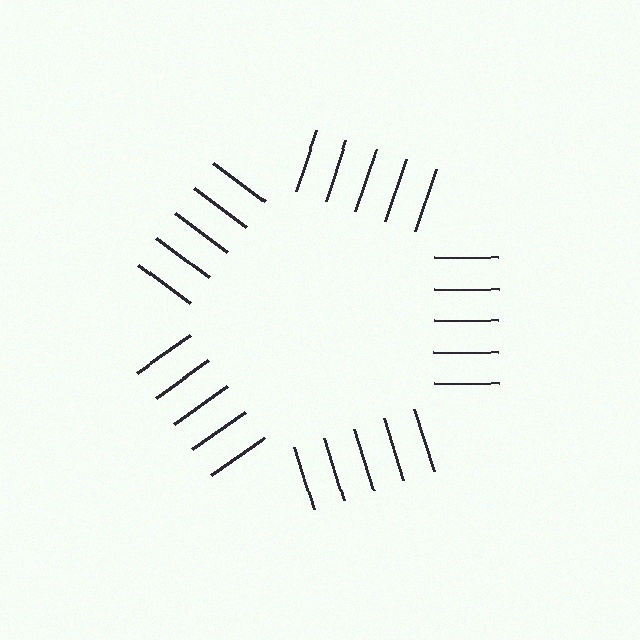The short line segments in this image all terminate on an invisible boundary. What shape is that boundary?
An illusory pentagon — the line segments terminate on its edges but no continuous stroke is drawn.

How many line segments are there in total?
25 — 5 along each of the 5 edges.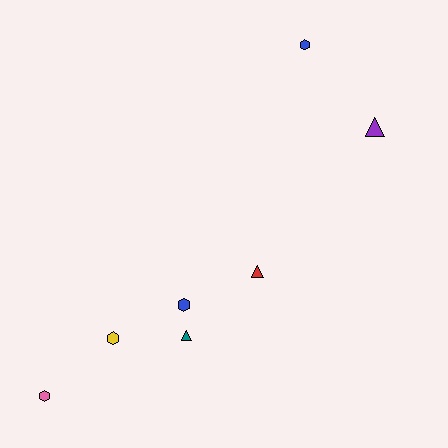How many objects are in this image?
There are 7 objects.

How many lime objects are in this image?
There are no lime objects.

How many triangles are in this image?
There are 3 triangles.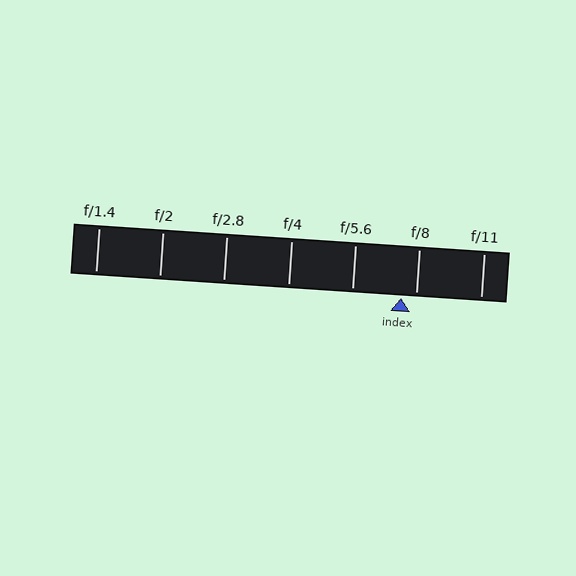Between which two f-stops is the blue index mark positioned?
The index mark is between f/5.6 and f/8.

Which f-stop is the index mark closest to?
The index mark is closest to f/8.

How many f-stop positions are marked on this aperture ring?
There are 7 f-stop positions marked.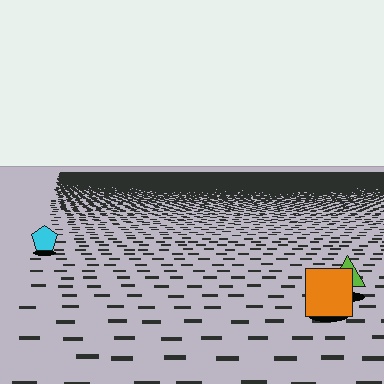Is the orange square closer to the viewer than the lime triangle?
Yes. The orange square is closer — you can tell from the texture gradient: the ground texture is coarser near it.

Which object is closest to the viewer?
The orange square is closest. The texture marks near it are larger and more spread out.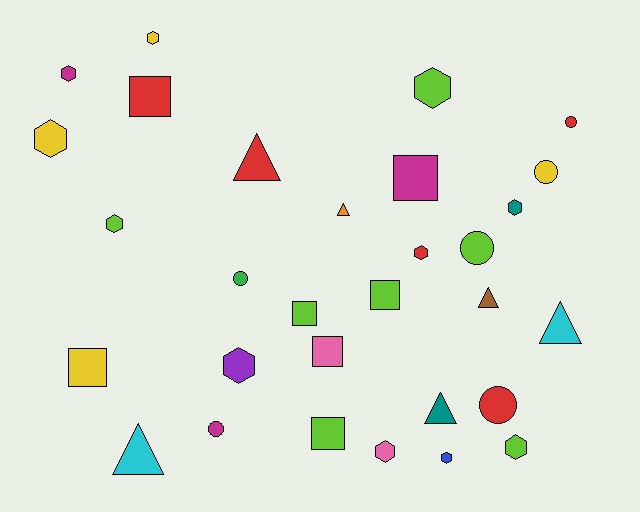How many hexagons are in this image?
There are 11 hexagons.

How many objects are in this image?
There are 30 objects.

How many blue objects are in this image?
There is 1 blue object.